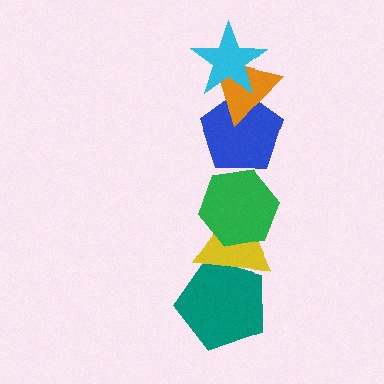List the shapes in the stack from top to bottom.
From top to bottom: the cyan star, the orange triangle, the blue pentagon, the green hexagon, the yellow triangle, the teal pentagon.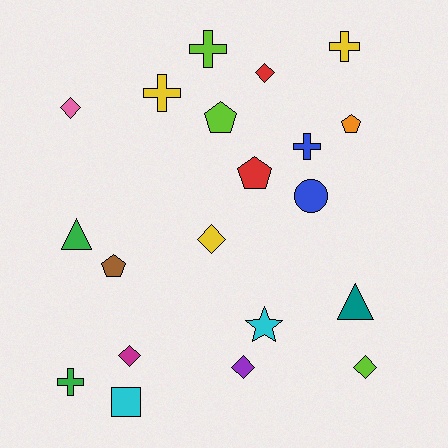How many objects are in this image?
There are 20 objects.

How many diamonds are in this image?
There are 6 diamonds.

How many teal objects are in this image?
There is 1 teal object.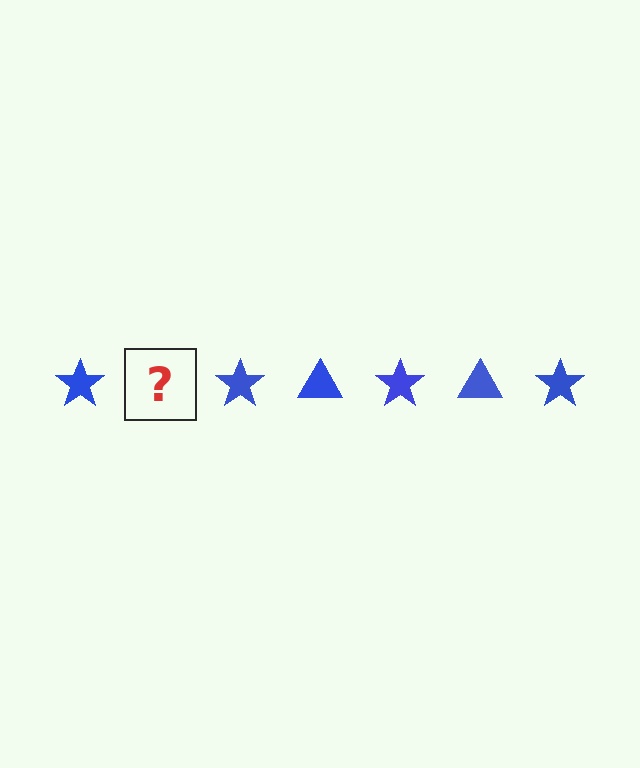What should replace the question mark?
The question mark should be replaced with a blue triangle.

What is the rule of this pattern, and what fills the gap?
The rule is that the pattern cycles through star, triangle shapes in blue. The gap should be filled with a blue triangle.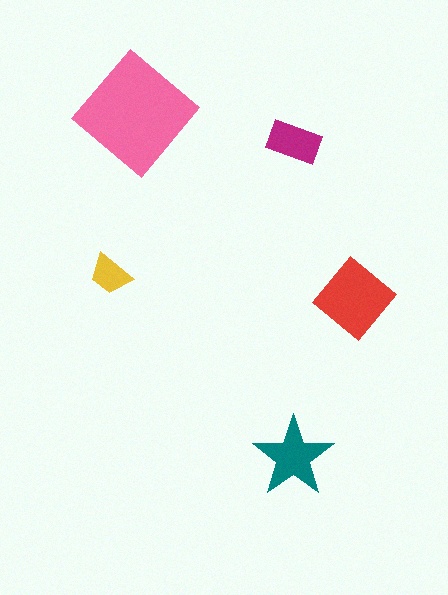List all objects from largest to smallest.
The pink diamond, the red diamond, the teal star, the magenta rectangle, the yellow trapezoid.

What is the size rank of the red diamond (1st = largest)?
2nd.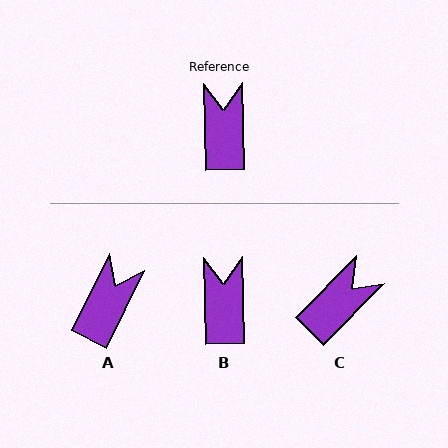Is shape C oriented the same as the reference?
No, it is off by about 46 degrees.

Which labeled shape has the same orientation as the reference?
B.